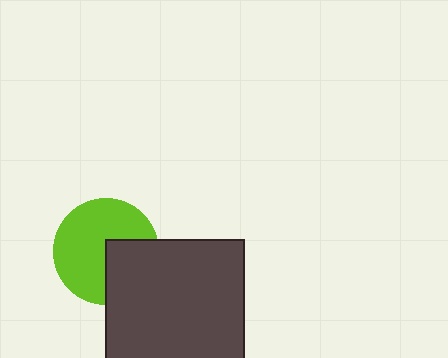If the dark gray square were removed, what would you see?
You would see the complete lime circle.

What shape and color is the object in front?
The object in front is a dark gray square.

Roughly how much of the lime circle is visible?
Most of it is visible (roughly 68%).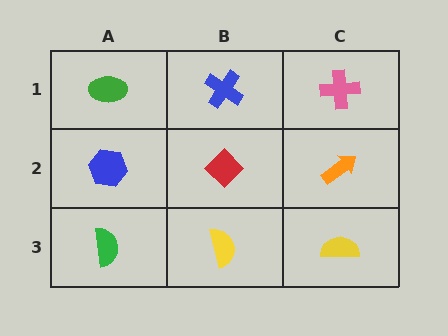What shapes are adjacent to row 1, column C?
An orange arrow (row 2, column C), a blue cross (row 1, column B).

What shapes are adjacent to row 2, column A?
A green ellipse (row 1, column A), a green semicircle (row 3, column A), a red diamond (row 2, column B).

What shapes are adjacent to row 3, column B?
A red diamond (row 2, column B), a green semicircle (row 3, column A), a yellow semicircle (row 3, column C).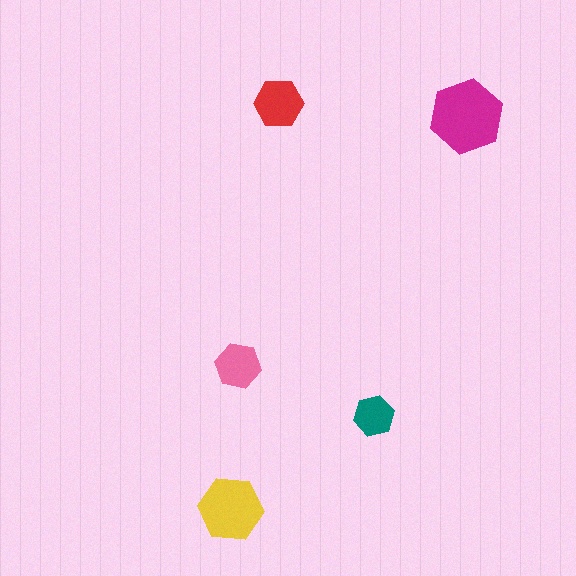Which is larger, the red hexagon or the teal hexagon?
The red one.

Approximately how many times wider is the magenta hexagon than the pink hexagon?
About 1.5 times wider.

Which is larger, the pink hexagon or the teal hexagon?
The pink one.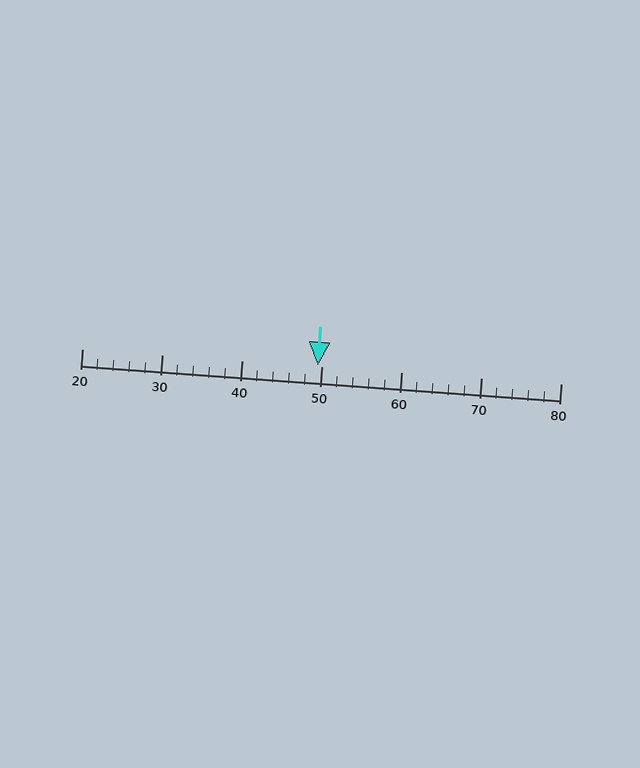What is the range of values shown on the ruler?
The ruler shows values from 20 to 80.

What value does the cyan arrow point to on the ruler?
The cyan arrow points to approximately 50.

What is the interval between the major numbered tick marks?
The major tick marks are spaced 10 units apart.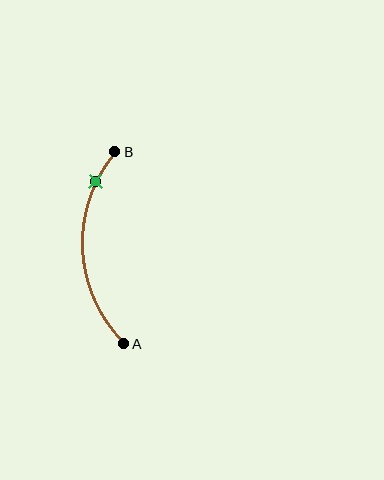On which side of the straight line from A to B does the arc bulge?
The arc bulges to the left of the straight line connecting A and B.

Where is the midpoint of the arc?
The arc midpoint is the point on the curve farthest from the straight line joining A and B. It sits to the left of that line.